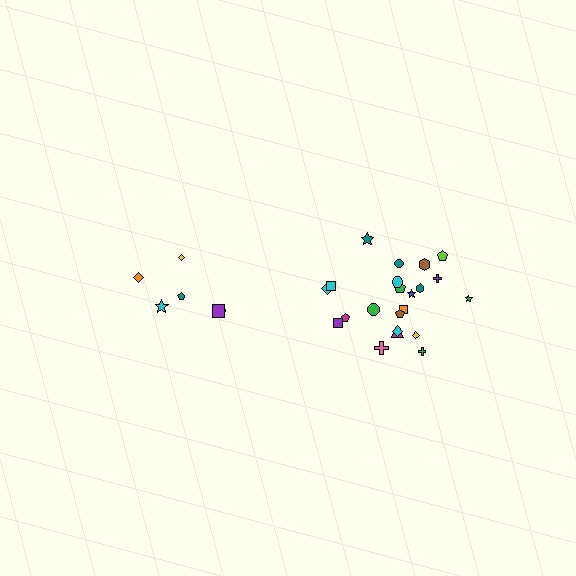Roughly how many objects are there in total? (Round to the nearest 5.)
Roughly 30 objects in total.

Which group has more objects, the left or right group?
The right group.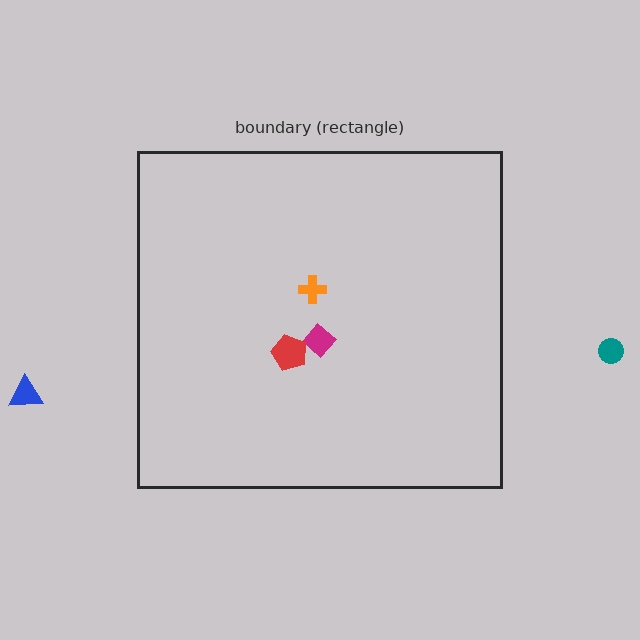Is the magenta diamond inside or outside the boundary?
Inside.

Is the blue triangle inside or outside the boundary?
Outside.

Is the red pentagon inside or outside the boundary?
Inside.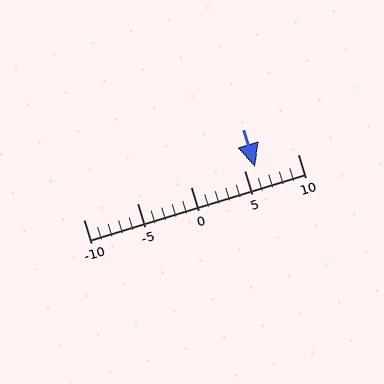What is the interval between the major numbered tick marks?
The major tick marks are spaced 5 units apart.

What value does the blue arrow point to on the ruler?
The blue arrow points to approximately 6.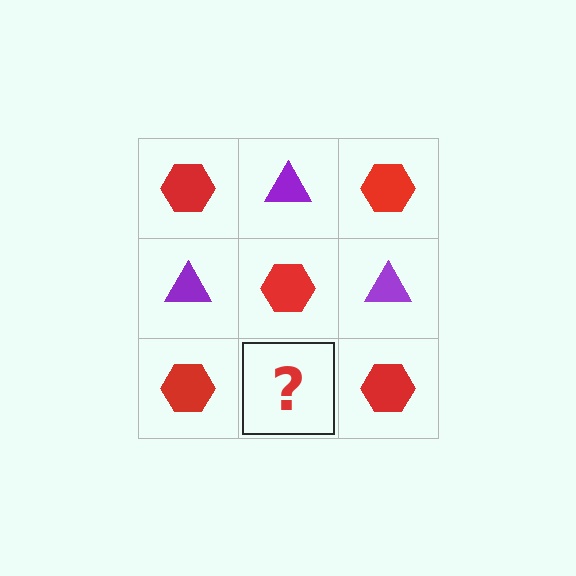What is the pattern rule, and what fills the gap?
The rule is that it alternates red hexagon and purple triangle in a checkerboard pattern. The gap should be filled with a purple triangle.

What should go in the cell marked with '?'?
The missing cell should contain a purple triangle.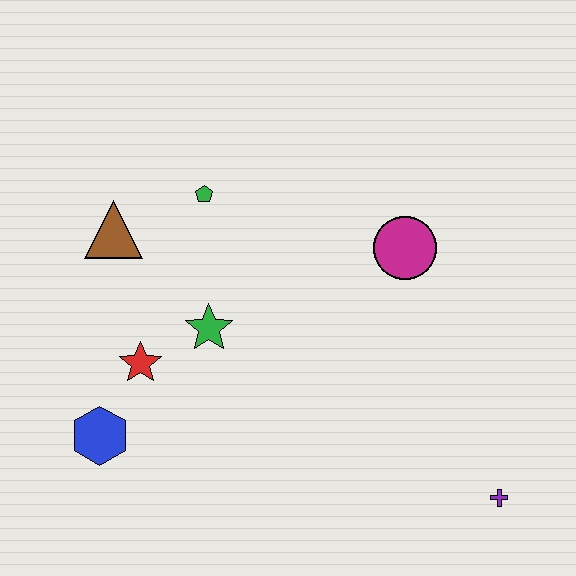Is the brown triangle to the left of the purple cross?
Yes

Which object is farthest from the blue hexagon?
The purple cross is farthest from the blue hexagon.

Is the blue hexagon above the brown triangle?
No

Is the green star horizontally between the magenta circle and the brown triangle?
Yes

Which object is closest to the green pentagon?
The brown triangle is closest to the green pentagon.